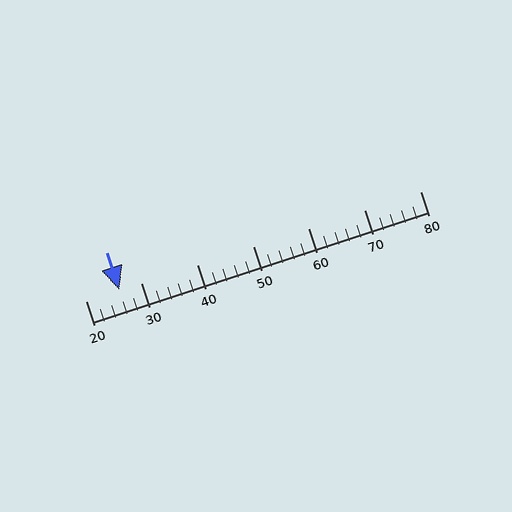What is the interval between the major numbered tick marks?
The major tick marks are spaced 10 units apart.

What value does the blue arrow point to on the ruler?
The blue arrow points to approximately 26.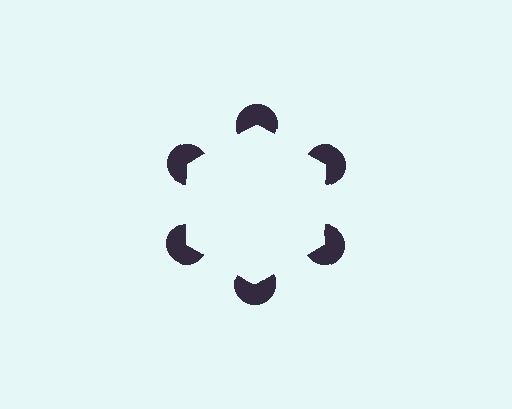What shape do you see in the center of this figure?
An illusory hexagon — its edges are inferred from the aligned wedge cuts in the pac-man discs, not physically drawn.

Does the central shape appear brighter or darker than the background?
It typically appears slightly brighter than the background, even though no actual brightness change is drawn.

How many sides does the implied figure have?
6 sides.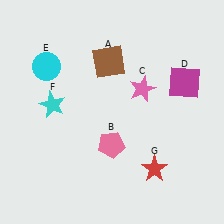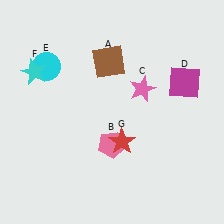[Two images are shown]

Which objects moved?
The objects that moved are: the cyan star (F), the red star (G).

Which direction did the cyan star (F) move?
The cyan star (F) moved up.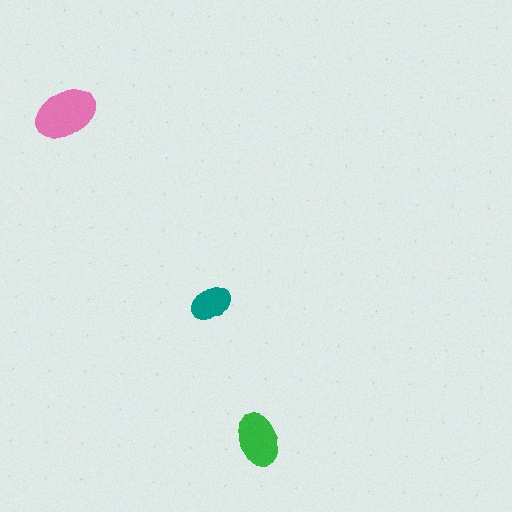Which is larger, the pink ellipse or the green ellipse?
The pink one.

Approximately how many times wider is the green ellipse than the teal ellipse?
About 1.5 times wider.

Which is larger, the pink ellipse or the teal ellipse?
The pink one.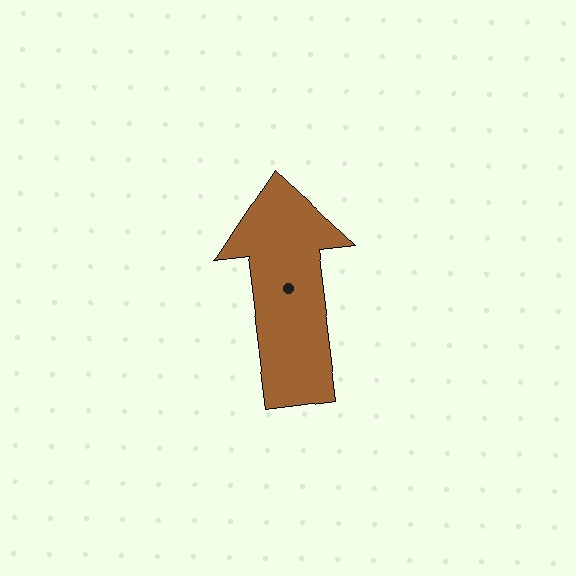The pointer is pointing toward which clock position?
Roughly 12 o'clock.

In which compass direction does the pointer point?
North.